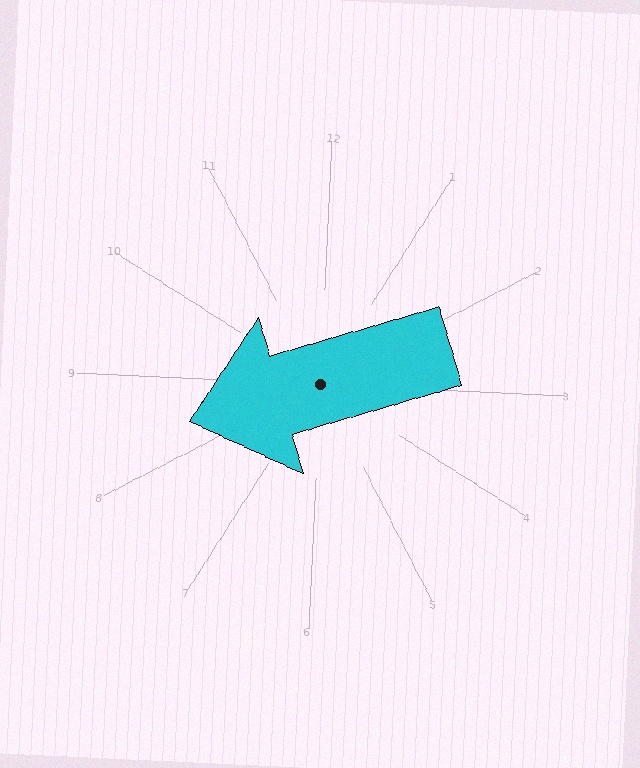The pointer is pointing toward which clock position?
Roughly 8 o'clock.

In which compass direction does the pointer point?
West.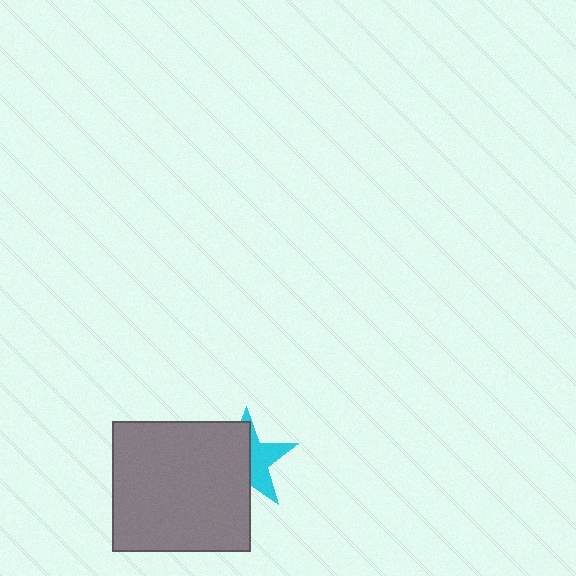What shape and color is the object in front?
The object in front is a gray rectangle.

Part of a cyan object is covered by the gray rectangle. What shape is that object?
It is a star.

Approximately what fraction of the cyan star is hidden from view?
Roughly 57% of the cyan star is hidden behind the gray rectangle.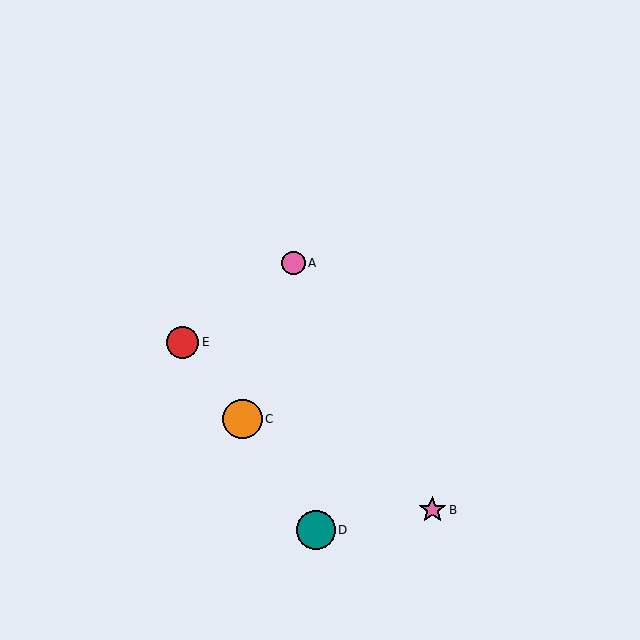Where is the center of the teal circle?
The center of the teal circle is at (316, 530).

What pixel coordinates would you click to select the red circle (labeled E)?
Click at (182, 342) to select the red circle E.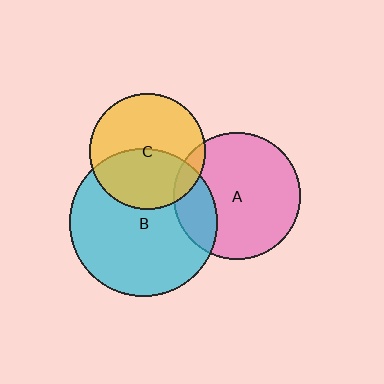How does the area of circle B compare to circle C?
Approximately 1.6 times.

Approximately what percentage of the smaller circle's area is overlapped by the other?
Approximately 10%.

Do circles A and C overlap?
Yes.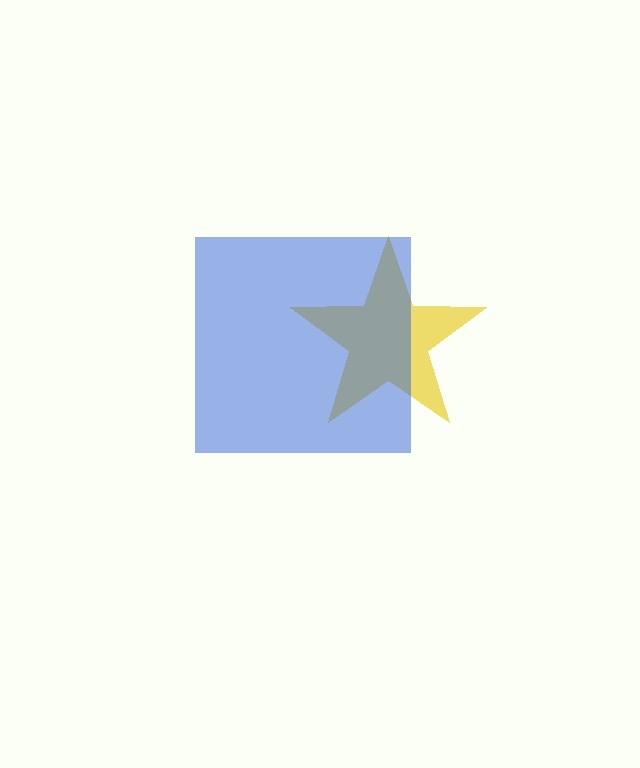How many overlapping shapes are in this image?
There are 2 overlapping shapes in the image.